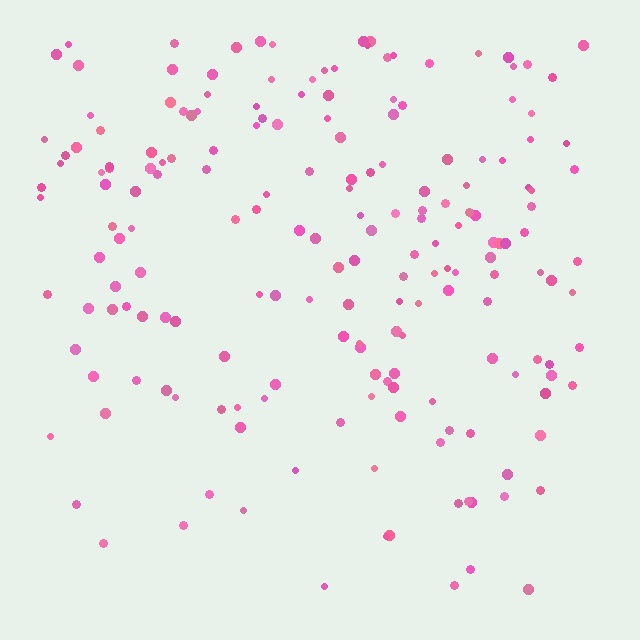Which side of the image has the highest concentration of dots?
The top.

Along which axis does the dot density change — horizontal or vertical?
Vertical.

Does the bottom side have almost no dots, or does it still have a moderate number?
Still a moderate number, just noticeably fewer than the top.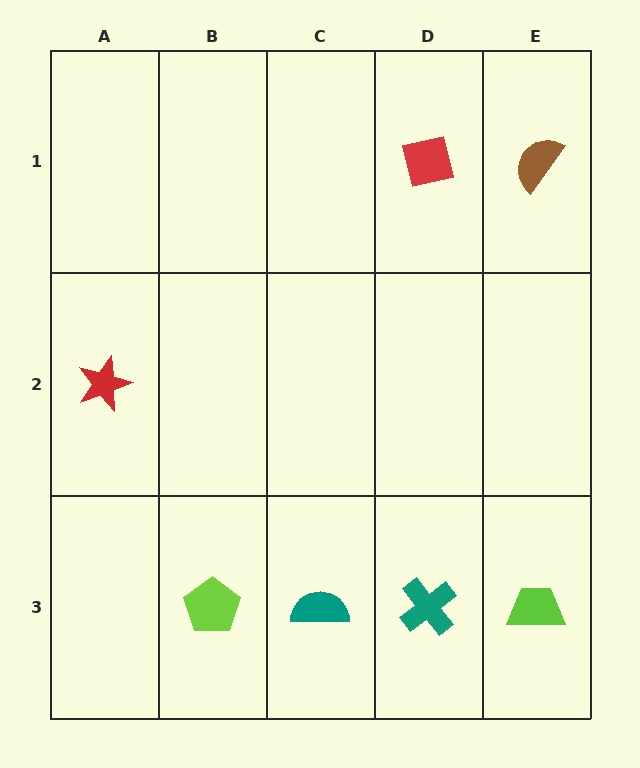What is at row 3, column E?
A lime trapezoid.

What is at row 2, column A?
A red star.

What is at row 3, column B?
A lime pentagon.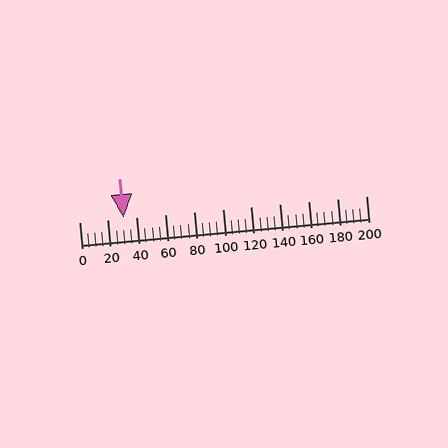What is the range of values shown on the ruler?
The ruler shows values from 0 to 200.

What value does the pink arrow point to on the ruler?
The pink arrow points to approximately 31.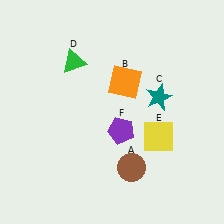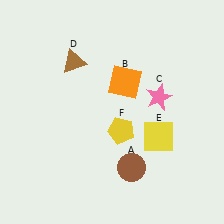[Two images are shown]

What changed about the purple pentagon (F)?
In Image 1, F is purple. In Image 2, it changed to yellow.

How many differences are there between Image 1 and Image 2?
There are 3 differences between the two images.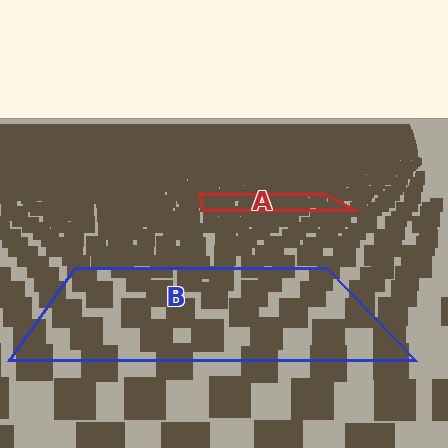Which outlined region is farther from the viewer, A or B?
Region A is farther from the viewer — the texture elements inside it appear smaller and more densely packed.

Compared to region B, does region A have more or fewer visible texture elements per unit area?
Region A has more texture elements per unit area — they are packed more densely because it is farther away.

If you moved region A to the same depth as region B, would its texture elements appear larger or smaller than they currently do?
They would appear larger. At a closer depth, the same texture elements are projected at a bigger on-screen size.